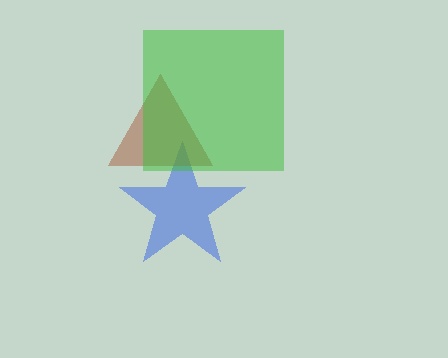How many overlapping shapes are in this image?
There are 3 overlapping shapes in the image.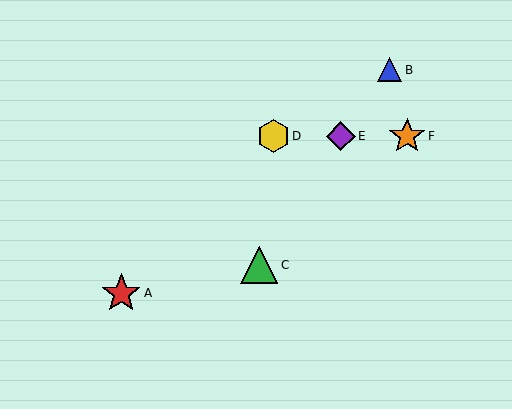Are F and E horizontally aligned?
Yes, both are at y≈136.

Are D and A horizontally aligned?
No, D is at y≈136 and A is at y≈293.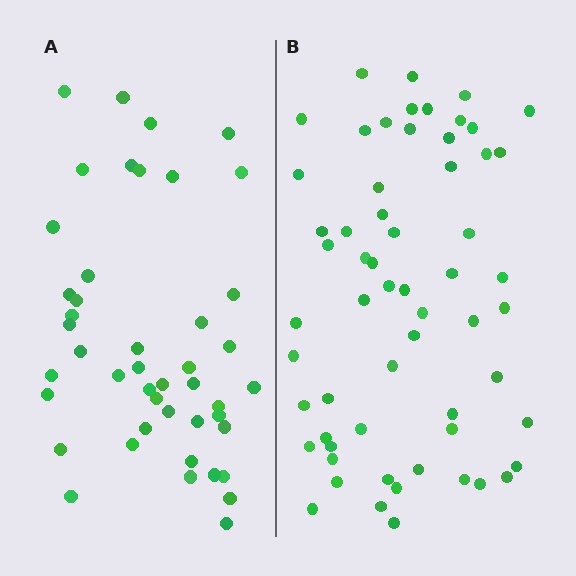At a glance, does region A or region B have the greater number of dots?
Region B (the right region) has more dots.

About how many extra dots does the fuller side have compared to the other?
Region B has approximately 15 more dots than region A.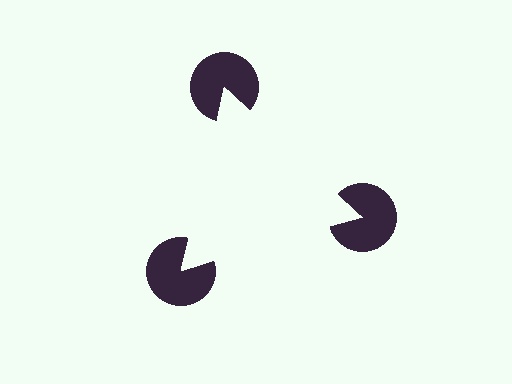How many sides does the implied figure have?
3 sides.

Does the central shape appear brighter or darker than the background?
It typically appears slightly brighter than the background, even though no actual brightness change is drawn.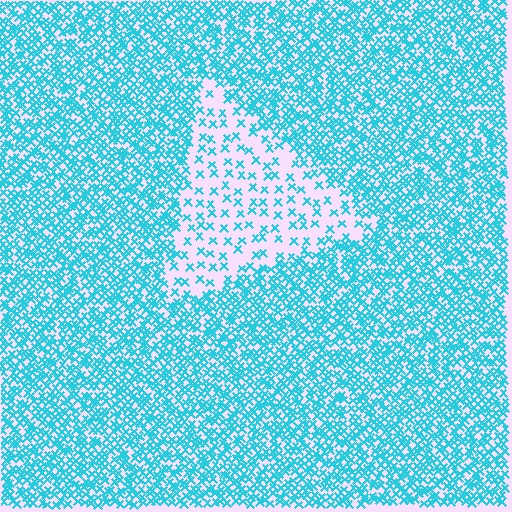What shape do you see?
I see a triangle.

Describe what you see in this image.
The image contains small cyan elements arranged at two different densities. A triangle-shaped region is visible where the elements are less densely packed than the surrounding area.